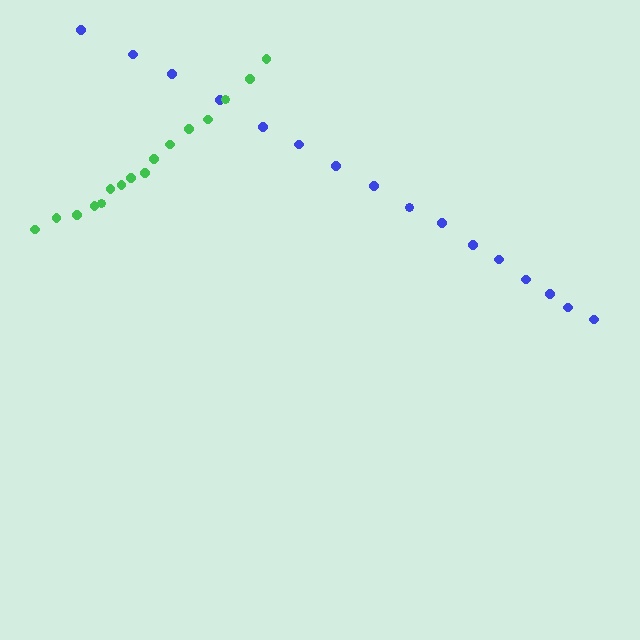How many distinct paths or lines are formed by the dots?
There are 2 distinct paths.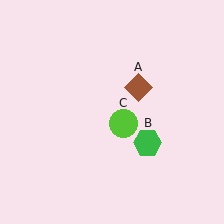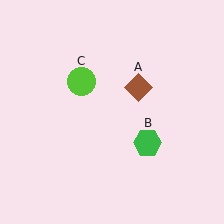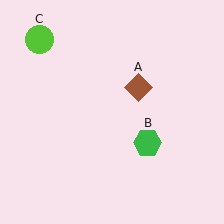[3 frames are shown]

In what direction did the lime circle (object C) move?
The lime circle (object C) moved up and to the left.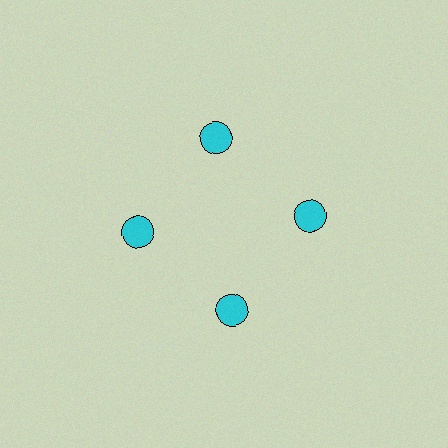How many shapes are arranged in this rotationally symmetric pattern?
There are 4 shapes, arranged in 4 groups of 1.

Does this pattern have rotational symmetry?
Yes, this pattern has 4-fold rotational symmetry. It looks the same after rotating 90 degrees around the center.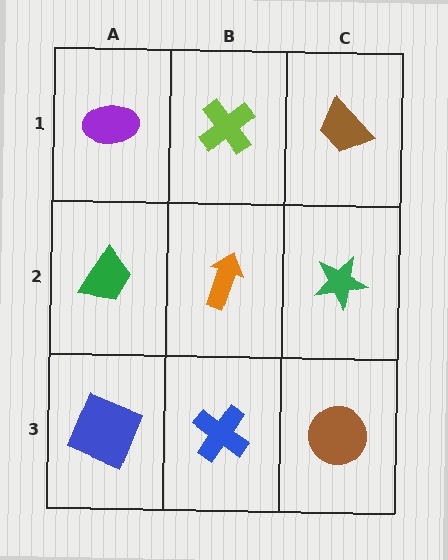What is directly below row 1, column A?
A green trapezoid.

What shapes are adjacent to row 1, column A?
A green trapezoid (row 2, column A), a lime cross (row 1, column B).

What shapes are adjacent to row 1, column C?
A green star (row 2, column C), a lime cross (row 1, column B).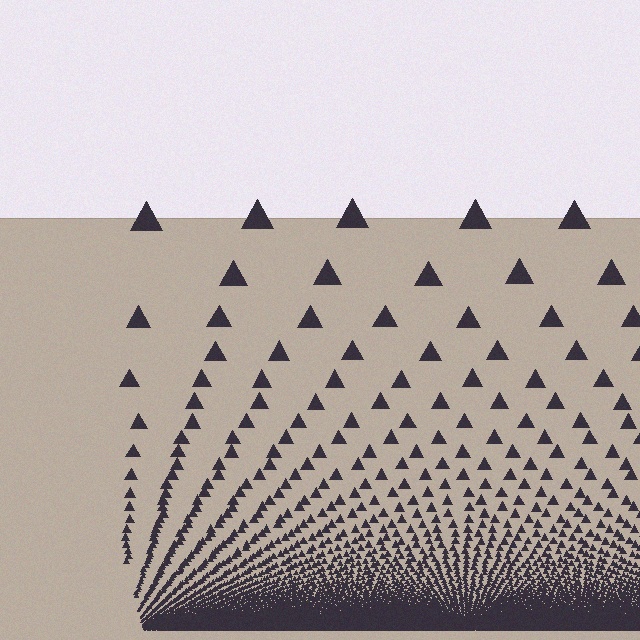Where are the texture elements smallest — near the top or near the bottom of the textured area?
Near the bottom.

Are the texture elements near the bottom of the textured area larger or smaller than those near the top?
Smaller. The gradient is inverted — elements near the bottom are smaller and denser.